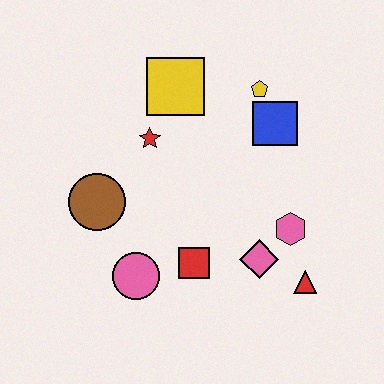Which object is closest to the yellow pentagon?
The blue square is closest to the yellow pentagon.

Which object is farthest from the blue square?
The pink circle is farthest from the blue square.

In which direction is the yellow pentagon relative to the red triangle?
The yellow pentagon is above the red triangle.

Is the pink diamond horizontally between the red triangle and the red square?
Yes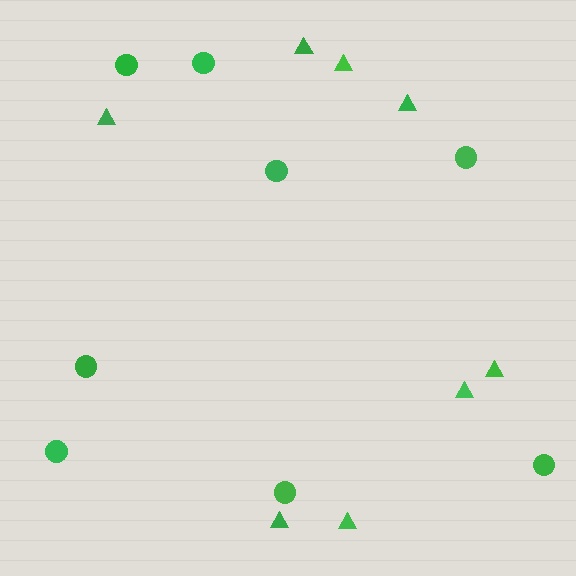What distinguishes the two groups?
There are 2 groups: one group of triangles (8) and one group of circles (8).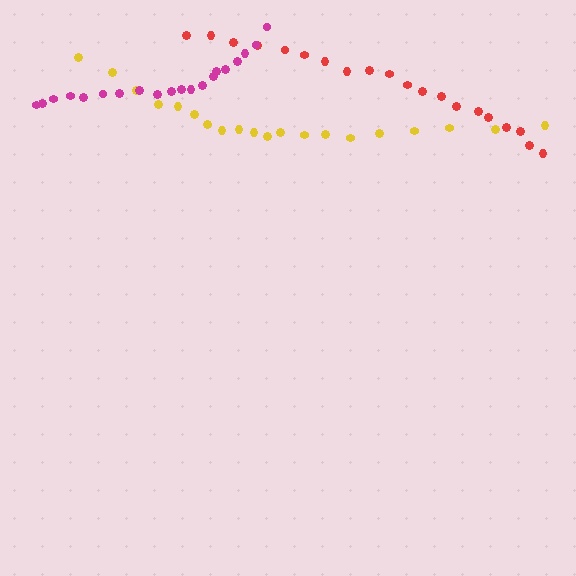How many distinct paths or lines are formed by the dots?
There are 3 distinct paths.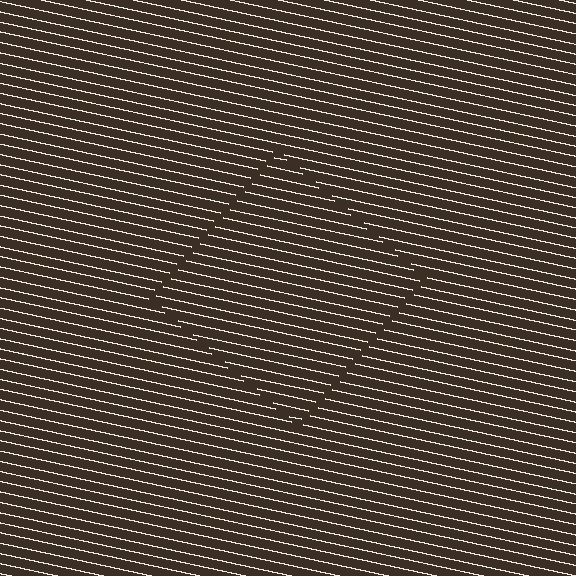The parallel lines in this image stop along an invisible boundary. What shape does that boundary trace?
An illusory square. The interior of the shape contains the same grating, shifted by half a period — the contour is defined by the phase discontinuity where line-ends from the inner and outer gratings abut.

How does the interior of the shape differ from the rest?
The interior of the shape contains the same grating, shifted by half a period — the contour is defined by the phase discontinuity where line-ends from the inner and outer gratings abut.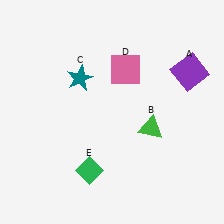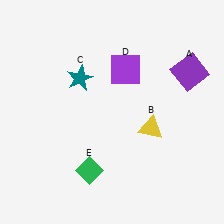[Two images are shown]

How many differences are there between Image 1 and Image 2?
There are 2 differences between the two images.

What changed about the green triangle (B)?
In Image 1, B is green. In Image 2, it changed to yellow.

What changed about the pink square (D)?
In Image 1, D is pink. In Image 2, it changed to purple.